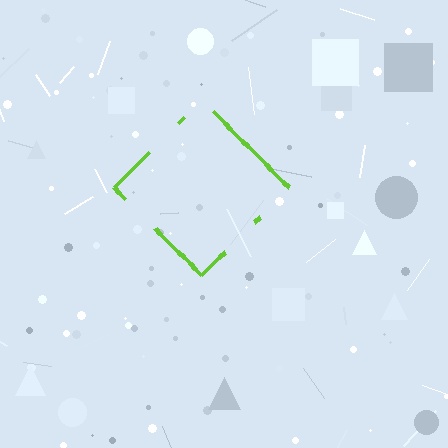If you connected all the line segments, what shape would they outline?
They would outline a diamond.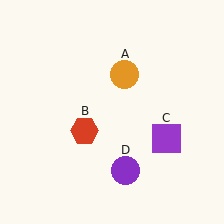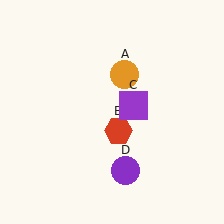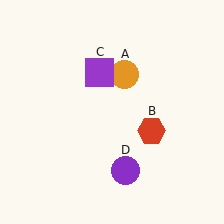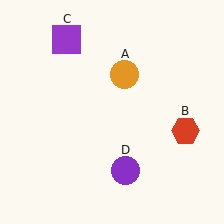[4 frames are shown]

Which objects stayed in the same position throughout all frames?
Orange circle (object A) and purple circle (object D) remained stationary.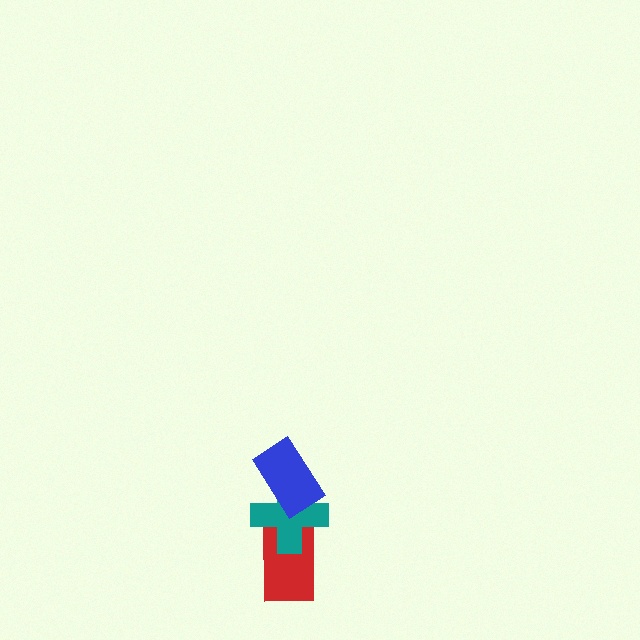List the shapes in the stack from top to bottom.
From top to bottom: the blue rectangle, the teal cross, the red rectangle.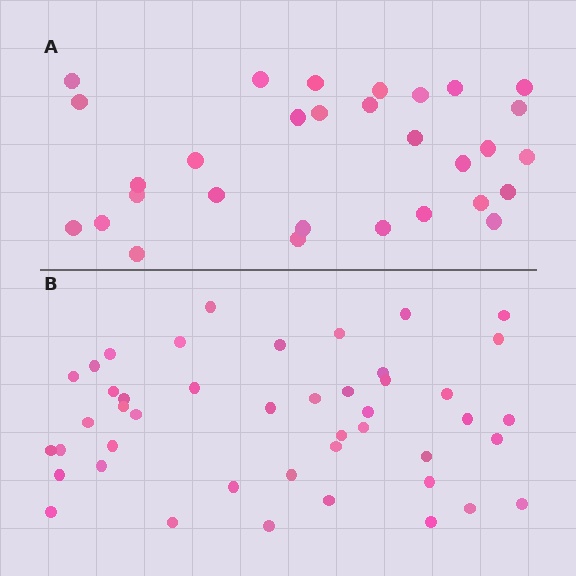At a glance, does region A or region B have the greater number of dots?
Region B (the bottom region) has more dots.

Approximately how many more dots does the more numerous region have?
Region B has approximately 15 more dots than region A.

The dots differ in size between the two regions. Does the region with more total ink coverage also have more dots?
No. Region A has more total ink coverage because its dots are larger, but region B actually contains more individual dots. Total area can be misleading — the number of items is what matters here.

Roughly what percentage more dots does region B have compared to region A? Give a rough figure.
About 50% more.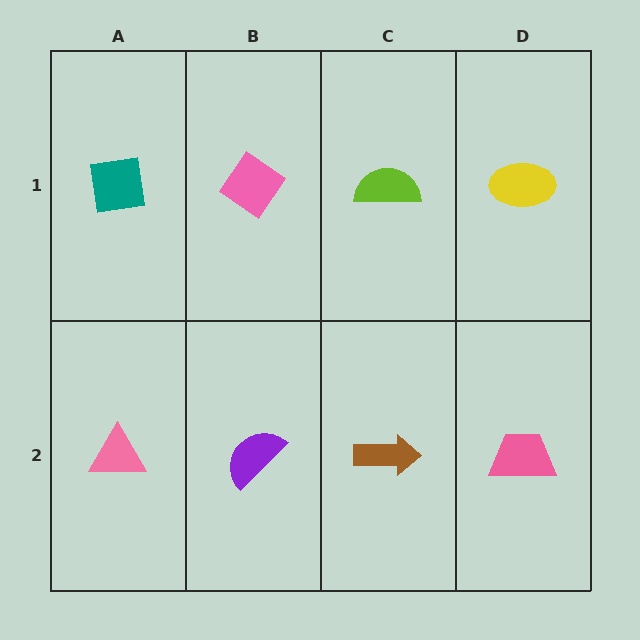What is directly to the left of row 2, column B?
A pink triangle.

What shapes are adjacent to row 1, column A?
A pink triangle (row 2, column A), a pink diamond (row 1, column B).